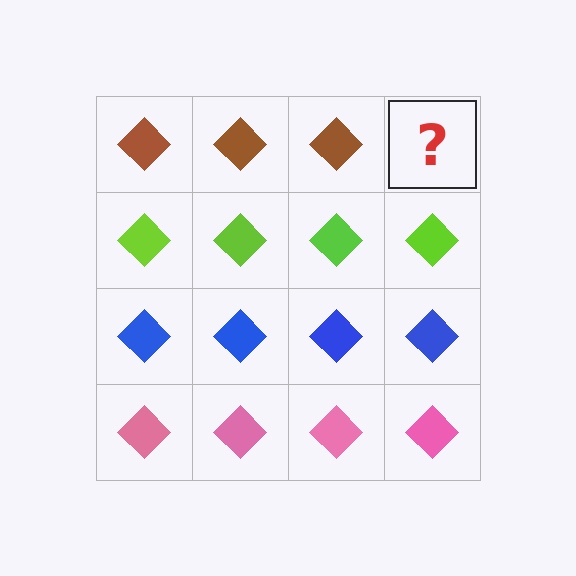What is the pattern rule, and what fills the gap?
The rule is that each row has a consistent color. The gap should be filled with a brown diamond.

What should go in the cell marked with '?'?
The missing cell should contain a brown diamond.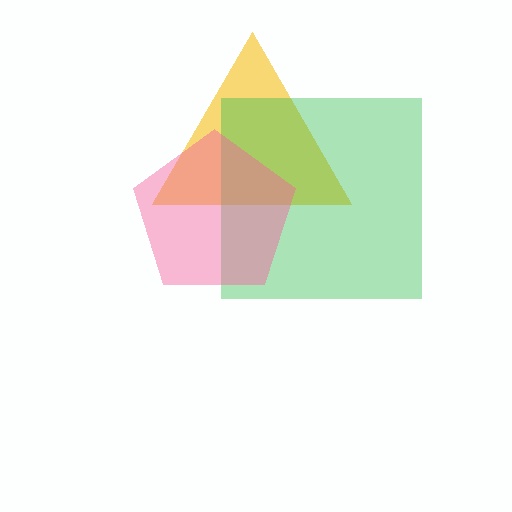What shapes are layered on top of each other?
The layered shapes are: a yellow triangle, a green square, a pink pentagon.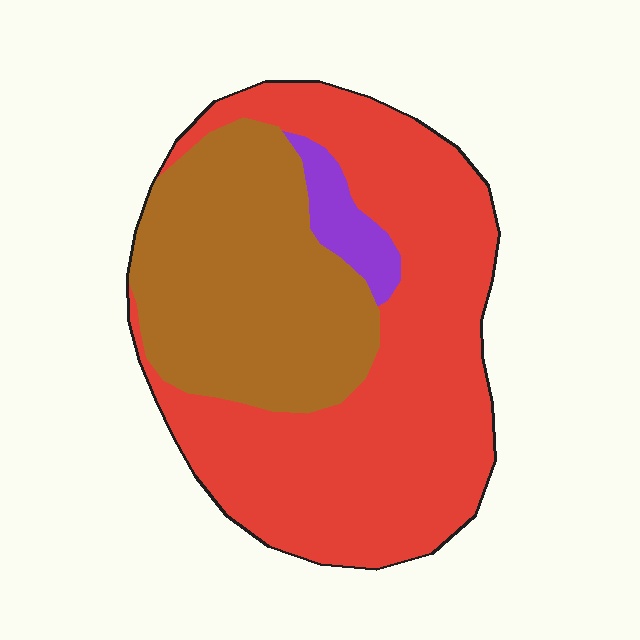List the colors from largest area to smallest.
From largest to smallest: red, brown, purple.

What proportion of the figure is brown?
Brown takes up about three eighths (3/8) of the figure.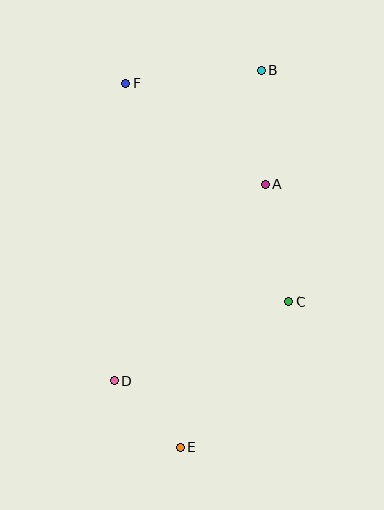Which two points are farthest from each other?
Points B and E are farthest from each other.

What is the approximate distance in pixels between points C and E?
The distance between C and E is approximately 181 pixels.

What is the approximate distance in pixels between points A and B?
The distance between A and B is approximately 114 pixels.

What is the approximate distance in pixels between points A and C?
The distance between A and C is approximately 119 pixels.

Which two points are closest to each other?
Points D and E are closest to each other.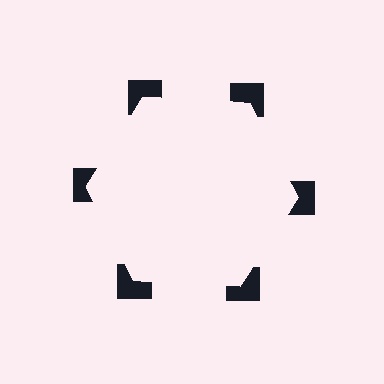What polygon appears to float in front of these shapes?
An illusory hexagon — its edges are inferred from the aligned wedge cuts in the notched squares, not physically drawn.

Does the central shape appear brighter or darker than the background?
It typically appears slightly brighter than the background, even though no actual brightness change is drawn.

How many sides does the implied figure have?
6 sides.